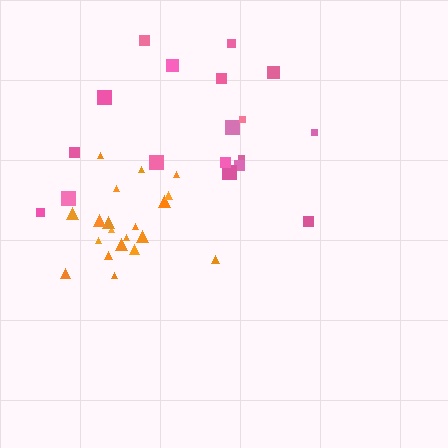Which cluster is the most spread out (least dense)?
Pink.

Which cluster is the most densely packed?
Orange.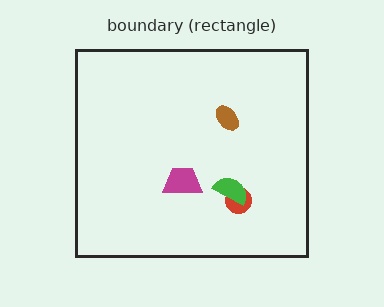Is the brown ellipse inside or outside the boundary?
Inside.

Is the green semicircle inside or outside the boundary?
Inside.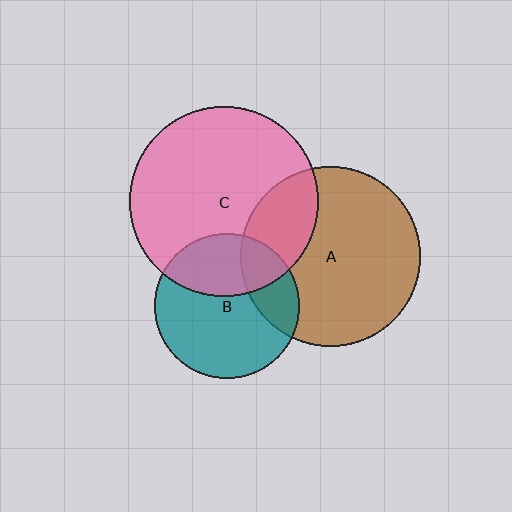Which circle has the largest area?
Circle C (pink).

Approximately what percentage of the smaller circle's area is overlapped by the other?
Approximately 25%.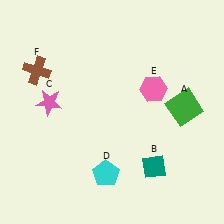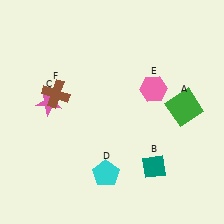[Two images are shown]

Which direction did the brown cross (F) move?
The brown cross (F) moved down.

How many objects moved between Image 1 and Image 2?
1 object moved between the two images.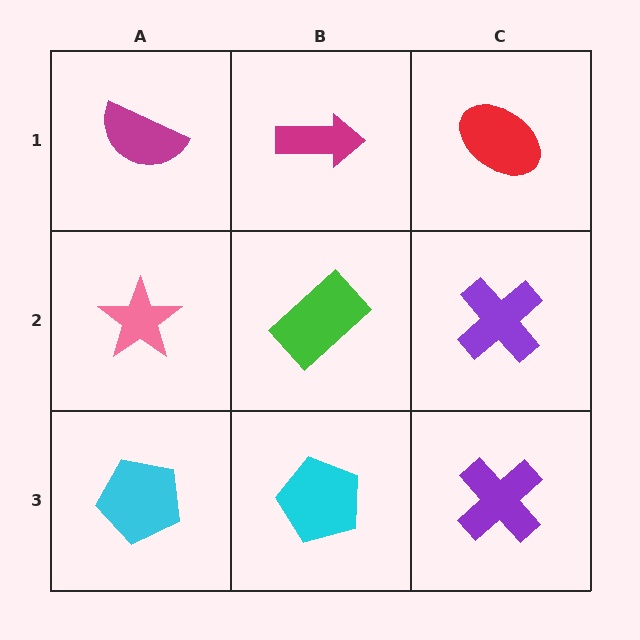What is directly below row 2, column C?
A purple cross.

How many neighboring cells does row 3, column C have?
2.